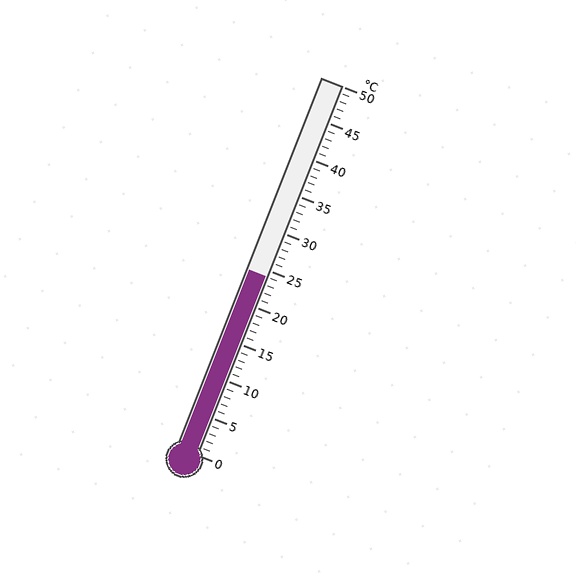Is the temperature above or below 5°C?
The temperature is above 5°C.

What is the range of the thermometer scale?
The thermometer scale ranges from 0°C to 50°C.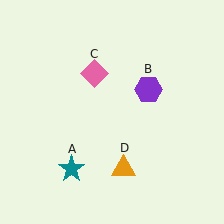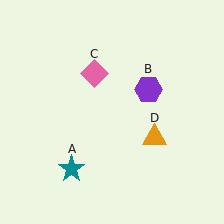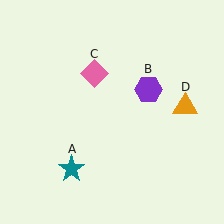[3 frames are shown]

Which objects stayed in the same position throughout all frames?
Teal star (object A) and purple hexagon (object B) and pink diamond (object C) remained stationary.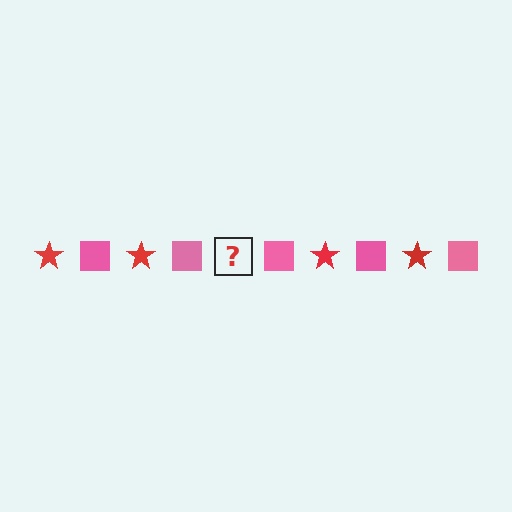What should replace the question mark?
The question mark should be replaced with a red star.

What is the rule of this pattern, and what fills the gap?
The rule is that the pattern alternates between red star and pink square. The gap should be filled with a red star.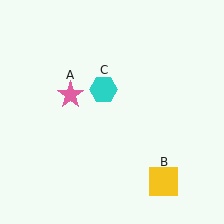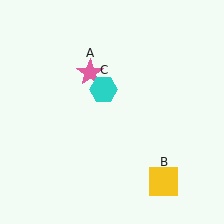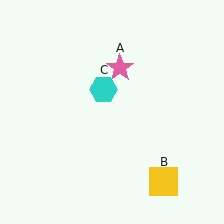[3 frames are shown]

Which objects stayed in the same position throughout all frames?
Yellow square (object B) and cyan hexagon (object C) remained stationary.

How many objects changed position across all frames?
1 object changed position: pink star (object A).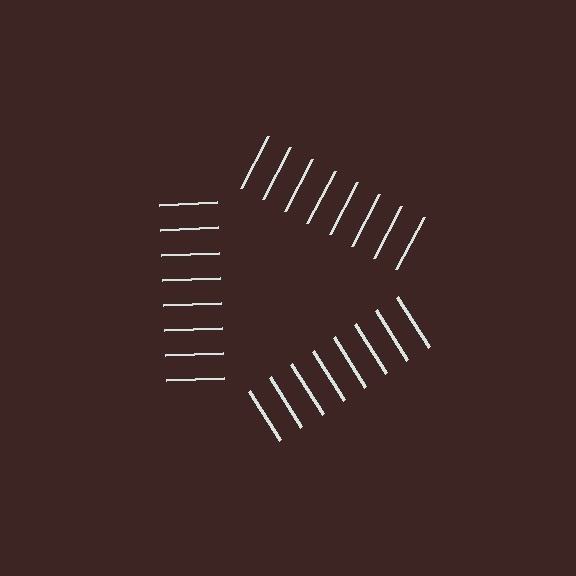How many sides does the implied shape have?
3 sides — the line-ends trace a triangle.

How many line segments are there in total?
24 — 8 along each of the 3 edges.